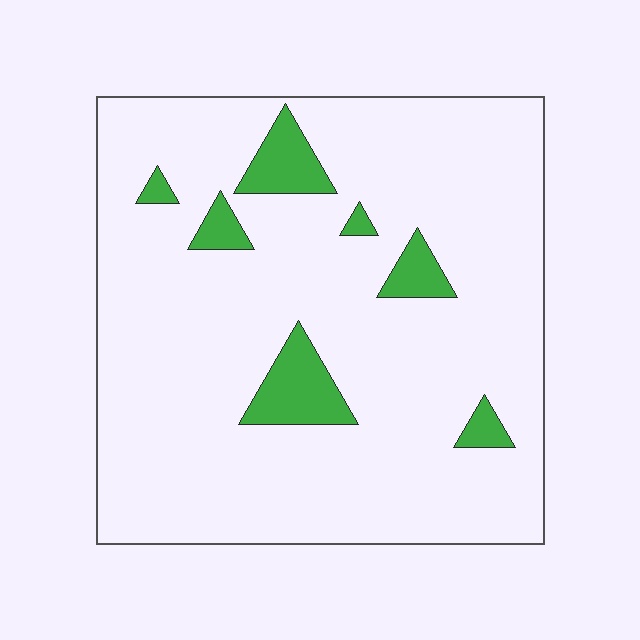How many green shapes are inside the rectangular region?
7.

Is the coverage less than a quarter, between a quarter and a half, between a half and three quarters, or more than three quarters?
Less than a quarter.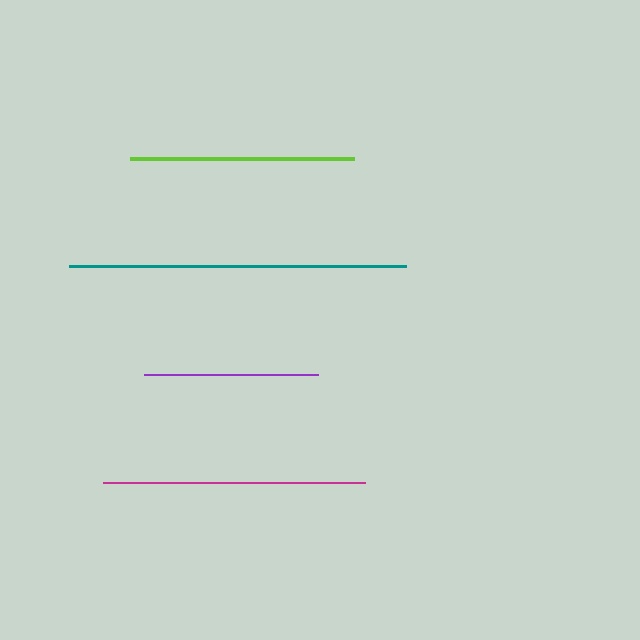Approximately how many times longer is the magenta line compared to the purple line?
The magenta line is approximately 1.5 times the length of the purple line.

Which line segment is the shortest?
The purple line is the shortest at approximately 174 pixels.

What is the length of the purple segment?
The purple segment is approximately 174 pixels long.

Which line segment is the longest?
The teal line is the longest at approximately 337 pixels.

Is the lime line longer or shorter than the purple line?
The lime line is longer than the purple line.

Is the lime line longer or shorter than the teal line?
The teal line is longer than the lime line.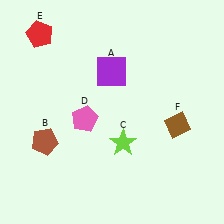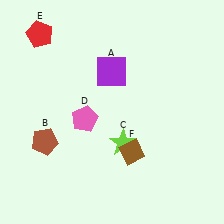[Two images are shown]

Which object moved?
The brown diamond (F) moved left.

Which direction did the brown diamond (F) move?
The brown diamond (F) moved left.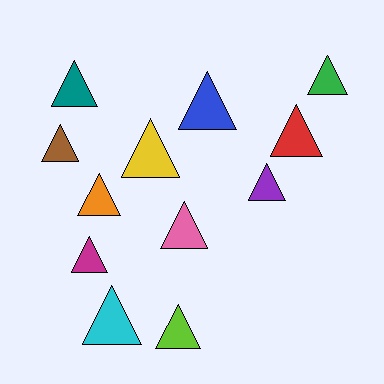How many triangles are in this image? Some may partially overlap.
There are 12 triangles.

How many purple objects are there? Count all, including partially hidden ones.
There is 1 purple object.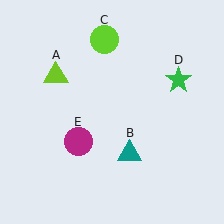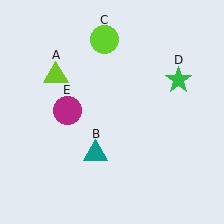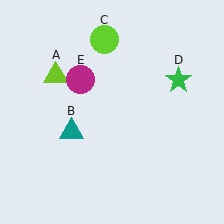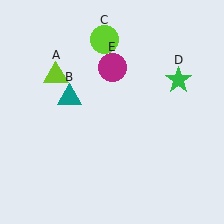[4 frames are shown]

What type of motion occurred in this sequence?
The teal triangle (object B), magenta circle (object E) rotated clockwise around the center of the scene.